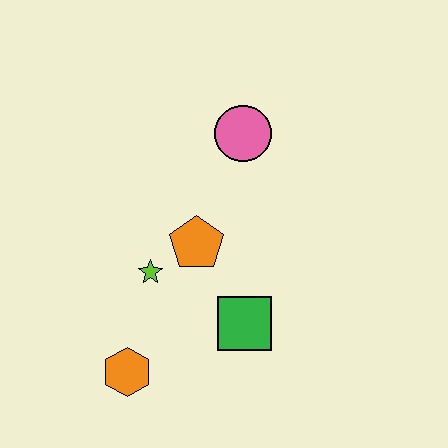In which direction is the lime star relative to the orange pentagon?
The lime star is to the left of the orange pentagon.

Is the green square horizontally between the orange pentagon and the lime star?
No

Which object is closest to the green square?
The orange pentagon is closest to the green square.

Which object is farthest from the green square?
The pink circle is farthest from the green square.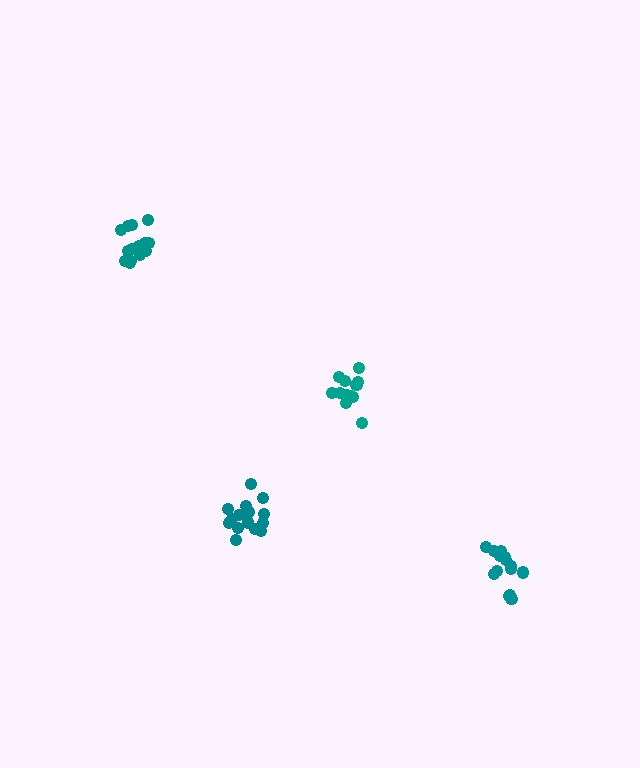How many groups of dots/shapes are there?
There are 4 groups.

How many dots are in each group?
Group 1: 14 dots, Group 2: 15 dots, Group 3: 16 dots, Group 4: 12 dots (57 total).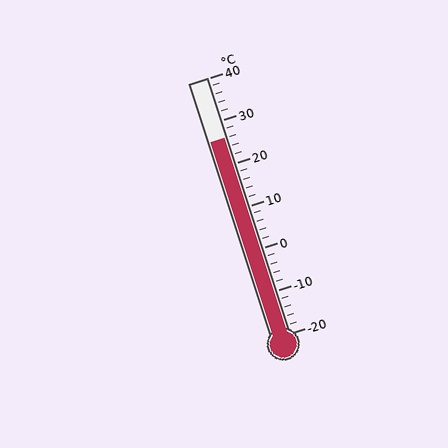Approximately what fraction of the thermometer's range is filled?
The thermometer is filled to approximately 75% of its range.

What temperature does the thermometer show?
The thermometer shows approximately 26°C.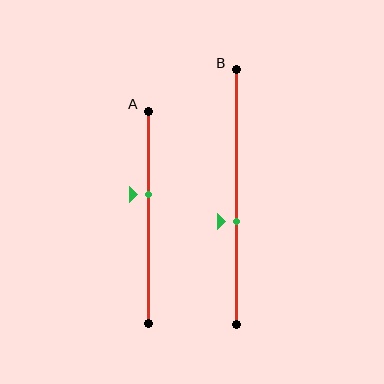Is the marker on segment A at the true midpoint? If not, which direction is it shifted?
No, the marker on segment A is shifted upward by about 11% of the segment length.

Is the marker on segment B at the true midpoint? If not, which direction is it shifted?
No, the marker on segment B is shifted downward by about 10% of the segment length.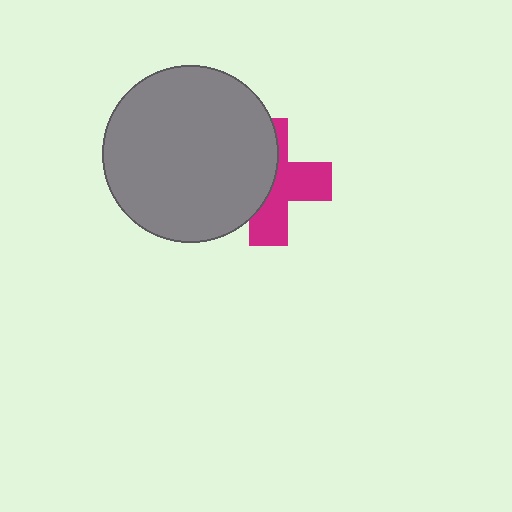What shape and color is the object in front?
The object in front is a gray circle.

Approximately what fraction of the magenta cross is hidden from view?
Roughly 49% of the magenta cross is hidden behind the gray circle.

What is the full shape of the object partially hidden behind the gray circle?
The partially hidden object is a magenta cross.